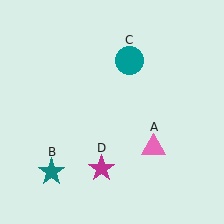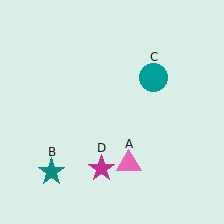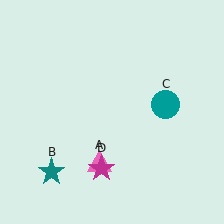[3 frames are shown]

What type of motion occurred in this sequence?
The pink triangle (object A), teal circle (object C) rotated clockwise around the center of the scene.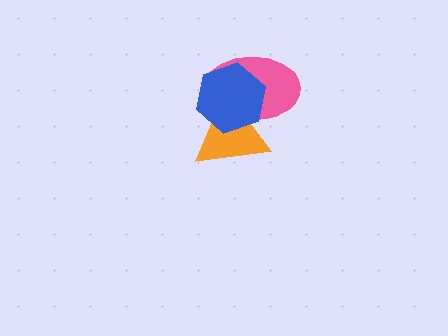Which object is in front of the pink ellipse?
The blue hexagon is in front of the pink ellipse.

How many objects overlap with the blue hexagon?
2 objects overlap with the blue hexagon.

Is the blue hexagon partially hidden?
No, no other shape covers it.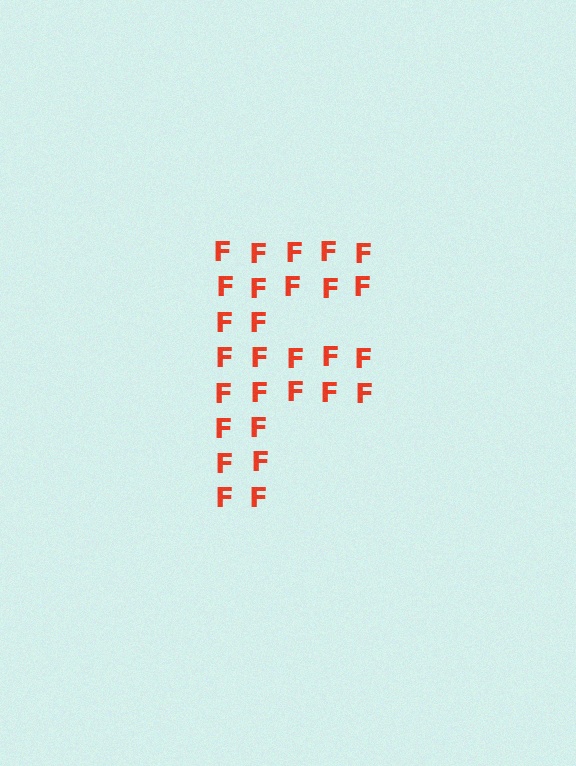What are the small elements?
The small elements are letter F's.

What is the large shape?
The large shape is the letter F.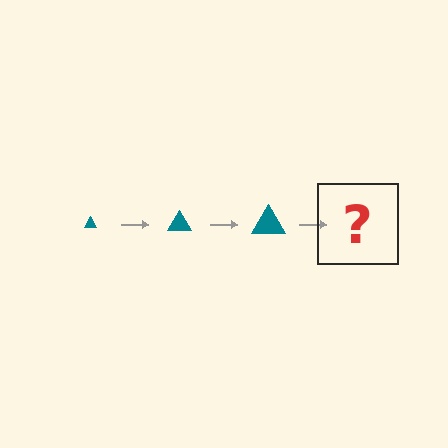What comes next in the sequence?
The next element should be a teal triangle, larger than the previous one.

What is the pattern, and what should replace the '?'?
The pattern is that the triangle gets progressively larger each step. The '?' should be a teal triangle, larger than the previous one.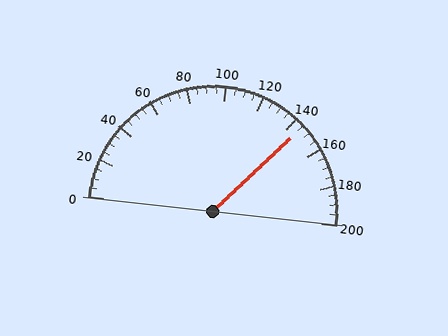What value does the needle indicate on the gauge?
The needle indicates approximately 145.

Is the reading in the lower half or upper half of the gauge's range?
The reading is in the upper half of the range (0 to 200).